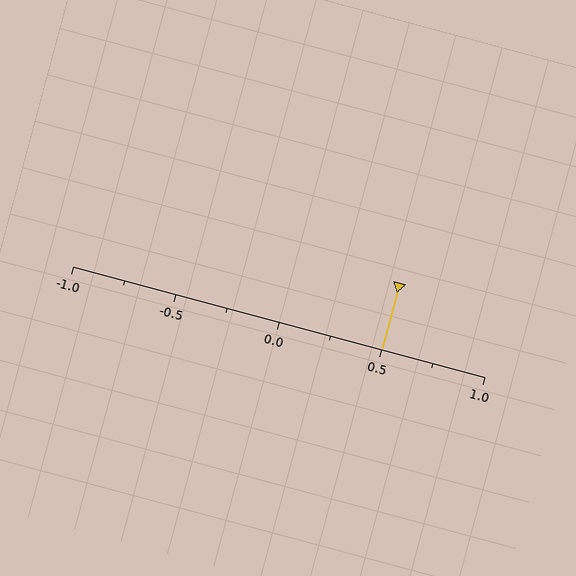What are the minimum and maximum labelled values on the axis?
The axis runs from -1.0 to 1.0.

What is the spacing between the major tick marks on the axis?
The major ticks are spaced 0.5 apart.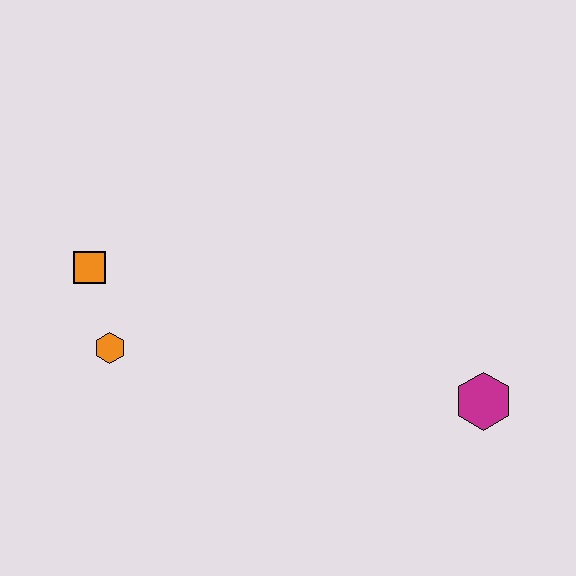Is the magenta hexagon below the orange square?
Yes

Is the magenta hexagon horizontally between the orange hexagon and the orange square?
No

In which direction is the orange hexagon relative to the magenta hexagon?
The orange hexagon is to the left of the magenta hexagon.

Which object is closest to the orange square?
The orange hexagon is closest to the orange square.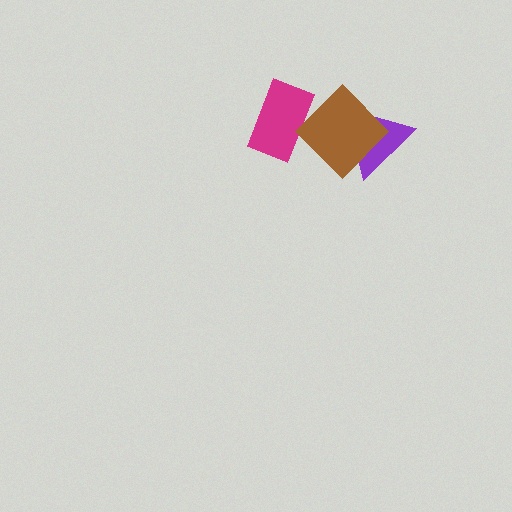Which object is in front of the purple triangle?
The brown diamond is in front of the purple triangle.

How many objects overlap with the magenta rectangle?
1 object overlaps with the magenta rectangle.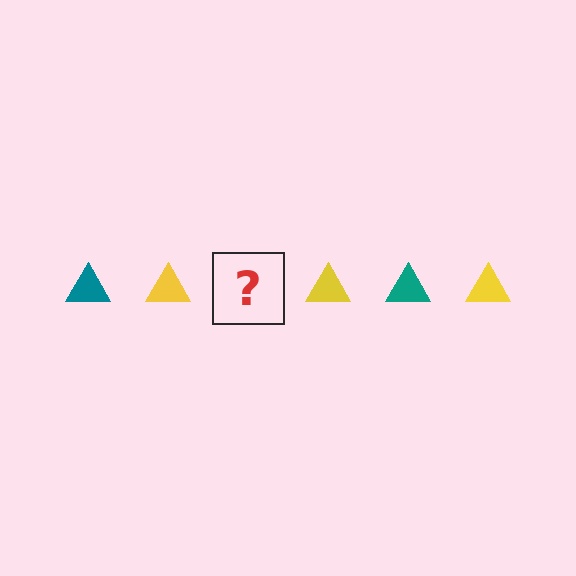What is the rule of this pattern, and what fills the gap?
The rule is that the pattern cycles through teal, yellow triangles. The gap should be filled with a teal triangle.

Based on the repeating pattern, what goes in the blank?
The blank should be a teal triangle.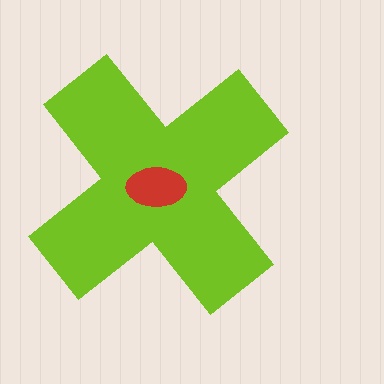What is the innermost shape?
The red ellipse.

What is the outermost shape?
The lime cross.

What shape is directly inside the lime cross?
The red ellipse.